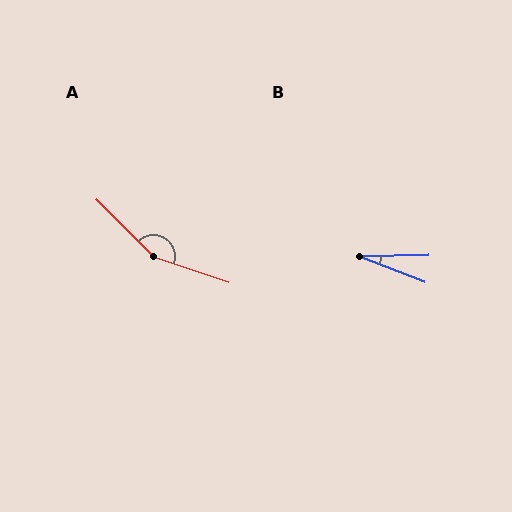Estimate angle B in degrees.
Approximately 23 degrees.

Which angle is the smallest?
B, at approximately 23 degrees.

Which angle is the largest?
A, at approximately 154 degrees.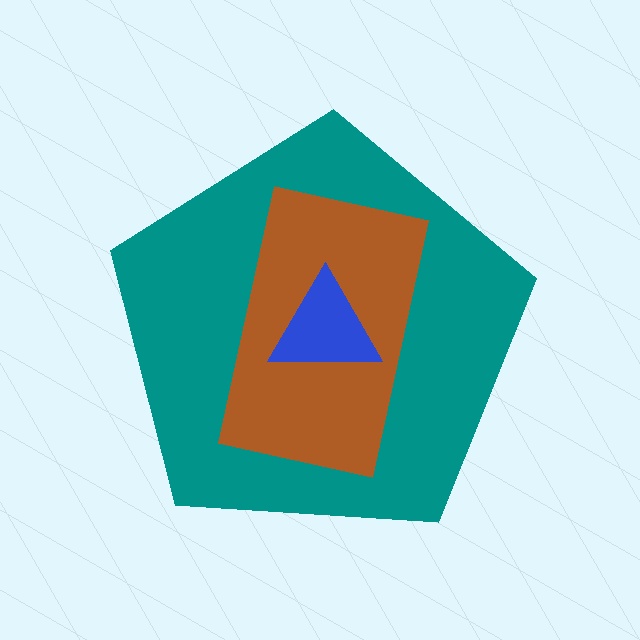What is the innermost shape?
The blue triangle.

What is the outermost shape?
The teal pentagon.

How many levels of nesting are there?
3.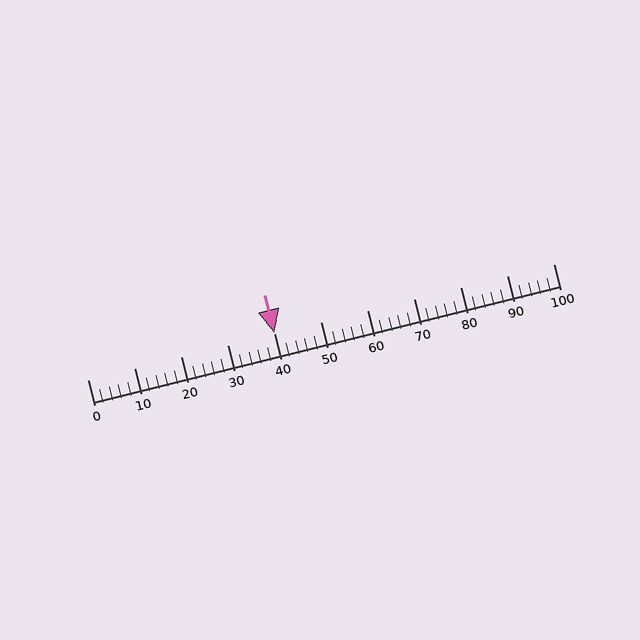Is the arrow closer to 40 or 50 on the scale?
The arrow is closer to 40.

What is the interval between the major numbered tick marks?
The major tick marks are spaced 10 units apart.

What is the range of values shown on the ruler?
The ruler shows values from 0 to 100.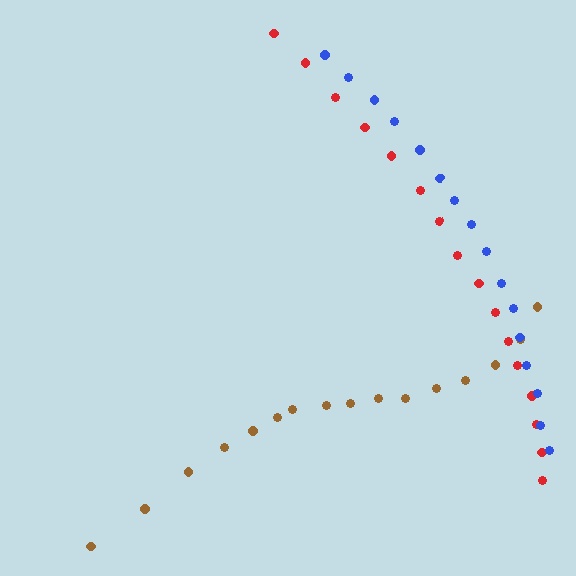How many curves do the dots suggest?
There are 3 distinct paths.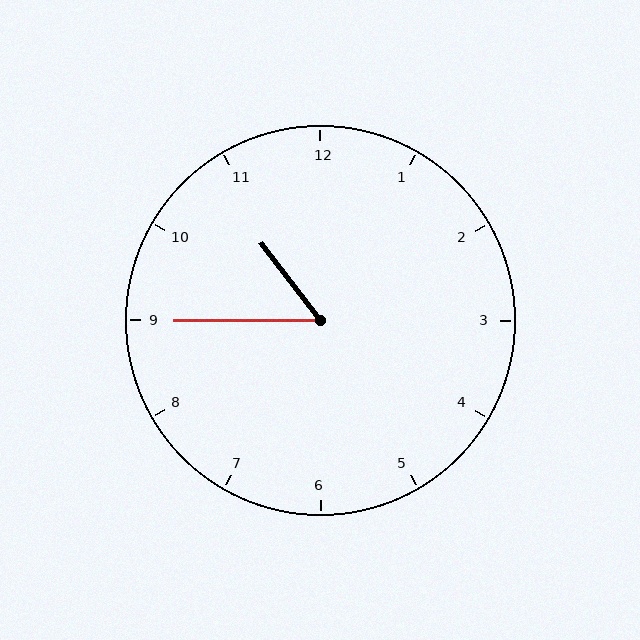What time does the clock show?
10:45.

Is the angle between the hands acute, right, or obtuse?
It is acute.